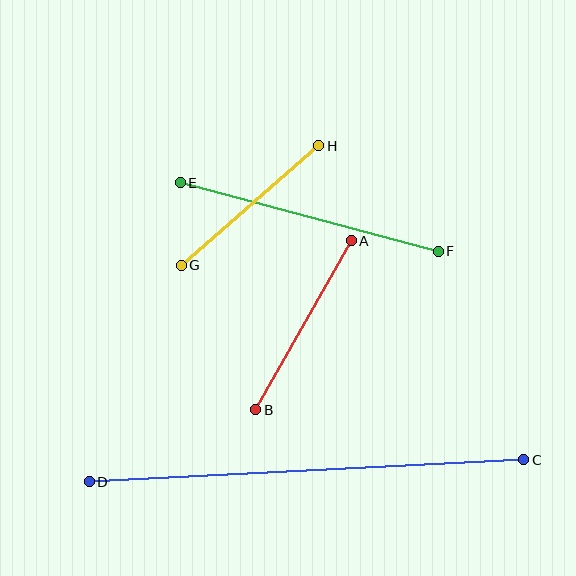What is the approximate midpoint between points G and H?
The midpoint is at approximately (250, 205) pixels.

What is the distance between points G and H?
The distance is approximately 182 pixels.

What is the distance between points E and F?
The distance is approximately 267 pixels.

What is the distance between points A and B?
The distance is approximately 194 pixels.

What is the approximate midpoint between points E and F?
The midpoint is at approximately (309, 217) pixels.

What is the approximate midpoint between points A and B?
The midpoint is at approximately (304, 325) pixels.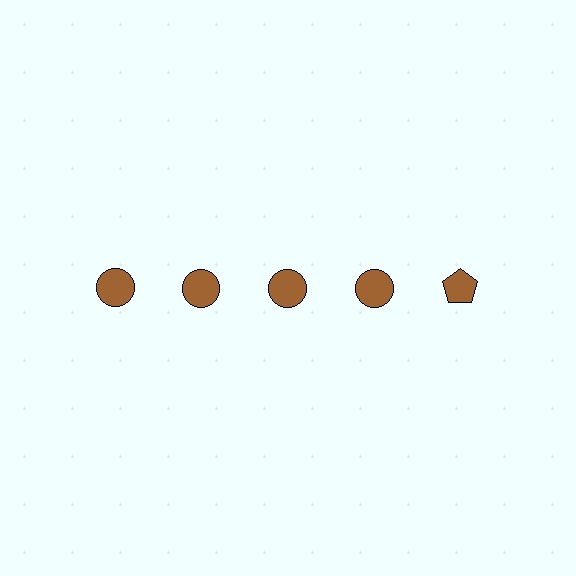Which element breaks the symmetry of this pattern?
The brown pentagon in the top row, rightmost column breaks the symmetry. All other shapes are brown circles.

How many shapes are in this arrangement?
There are 5 shapes arranged in a grid pattern.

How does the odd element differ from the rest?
It has a different shape: pentagon instead of circle.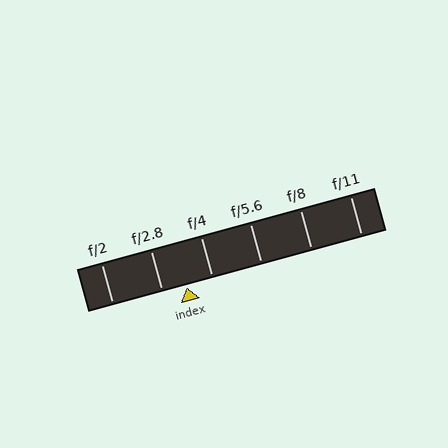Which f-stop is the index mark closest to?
The index mark is closest to f/2.8.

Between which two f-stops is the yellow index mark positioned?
The index mark is between f/2.8 and f/4.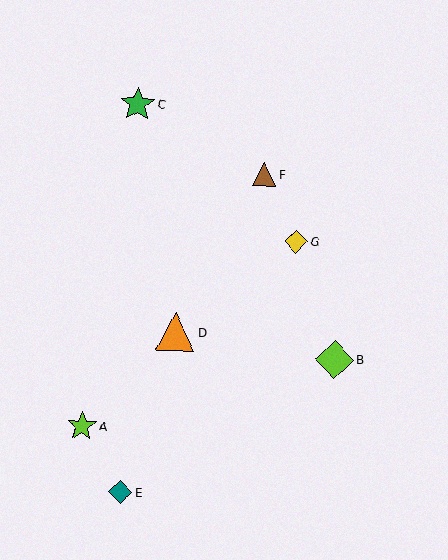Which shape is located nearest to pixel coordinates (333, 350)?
The lime diamond (labeled B) at (335, 359) is nearest to that location.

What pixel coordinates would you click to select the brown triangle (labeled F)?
Click at (264, 174) to select the brown triangle F.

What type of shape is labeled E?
Shape E is a teal diamond.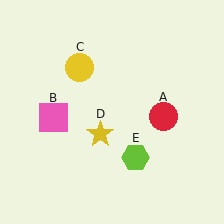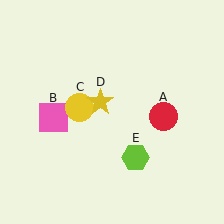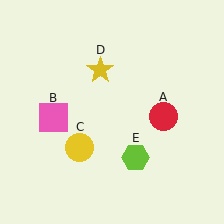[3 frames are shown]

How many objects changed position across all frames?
2 objects changed position: yellow circle (object C), yellow star (object D).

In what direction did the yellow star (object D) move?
The yellow star (object D) moved up.